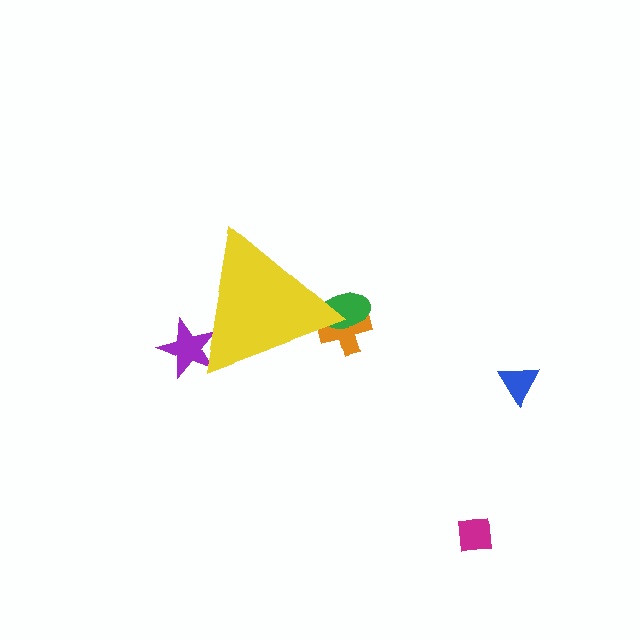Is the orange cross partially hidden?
Yes, the orange cross is partially hidden behind the yellow triangle.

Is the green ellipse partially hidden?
Yes, the green ellipse is partially hidden behind the yellow triangle.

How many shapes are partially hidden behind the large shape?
3 shapes are partially hidden.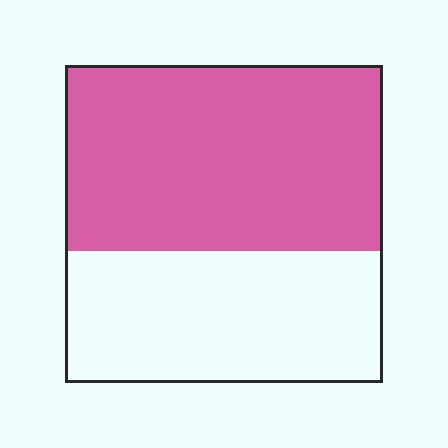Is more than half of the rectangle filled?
Yes.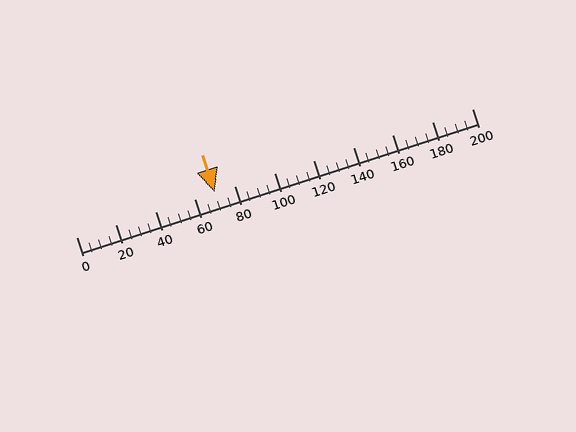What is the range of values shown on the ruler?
The ruler shows values from 0 to 200.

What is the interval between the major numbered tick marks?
The major tick marks are spaced 20 units apart.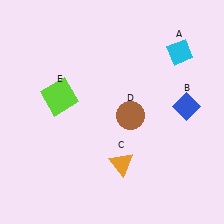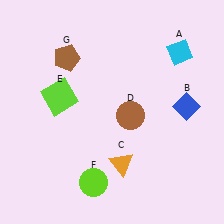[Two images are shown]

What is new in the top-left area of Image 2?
A brown pentagon (G) was added in the top-left area of Image 2.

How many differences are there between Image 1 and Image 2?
There are 2 differences between the two images.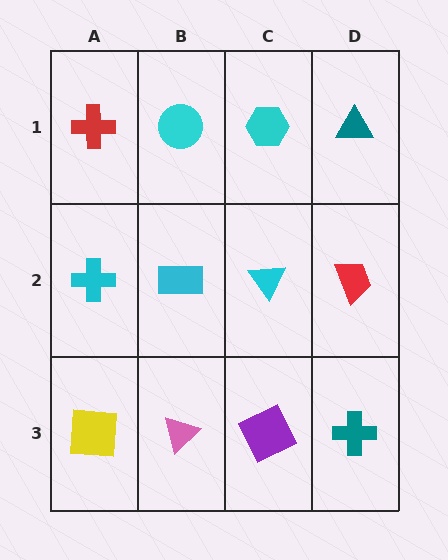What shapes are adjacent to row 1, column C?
A cyan triangle (row 2, column C), a cyan circle (row 1, column B), a teal triangle (row 1, column D).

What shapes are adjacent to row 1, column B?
A cyan rectangle (row 2, column B), a red cross (row 1, column A), a cyan hexagon (row 1, column C).